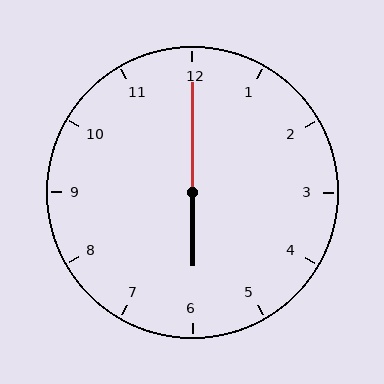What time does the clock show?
6:00.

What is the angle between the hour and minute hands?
Approximately 180 degrees.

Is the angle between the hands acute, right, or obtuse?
It is obtuse.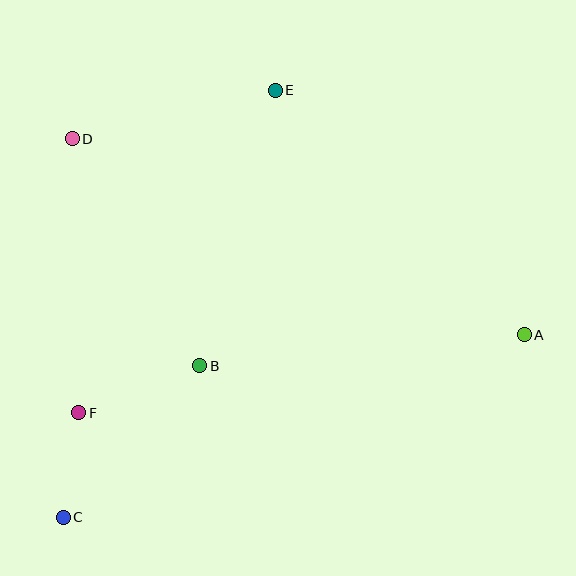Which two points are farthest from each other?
Points A and C are farthest from each other.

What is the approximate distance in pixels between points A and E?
The distance between A and E is approximately 349 pixels.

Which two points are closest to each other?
Points C and F are closest to each other.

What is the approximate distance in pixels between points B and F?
The distance between B and F is approximately 130 pixels.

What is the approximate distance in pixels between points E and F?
The distance between E and F is approximately 378 pixels.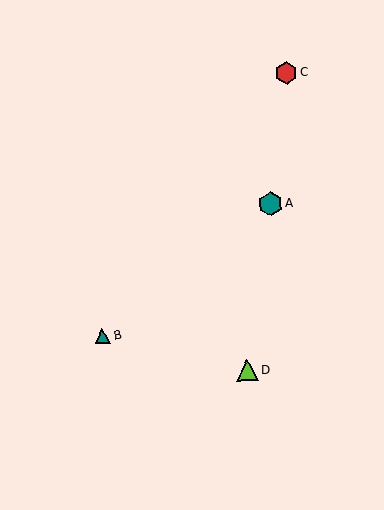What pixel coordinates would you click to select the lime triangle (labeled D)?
Click at (247, 370) to select the lime triangle D.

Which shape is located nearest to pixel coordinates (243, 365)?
The lime triangle (labeled D) at (247, 370) is nearest to that location.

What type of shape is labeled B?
Shape B is a teal triangle.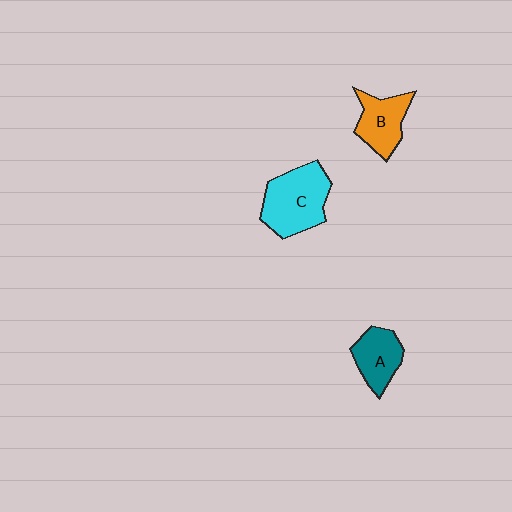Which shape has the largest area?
Shape C (cyan).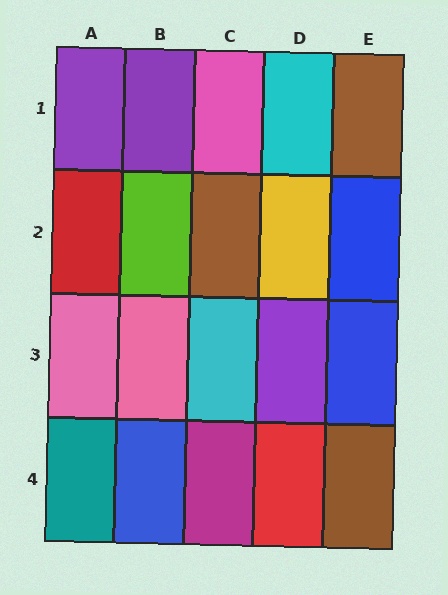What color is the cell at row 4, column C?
Magenta.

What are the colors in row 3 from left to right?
Pink, pink, cyan, purple, blue.